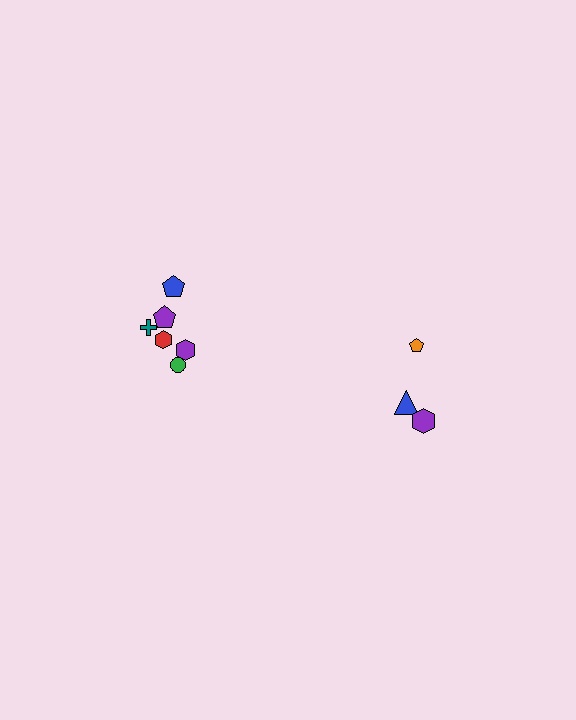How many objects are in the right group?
There are 3 objects.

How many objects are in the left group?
There are 6 objects.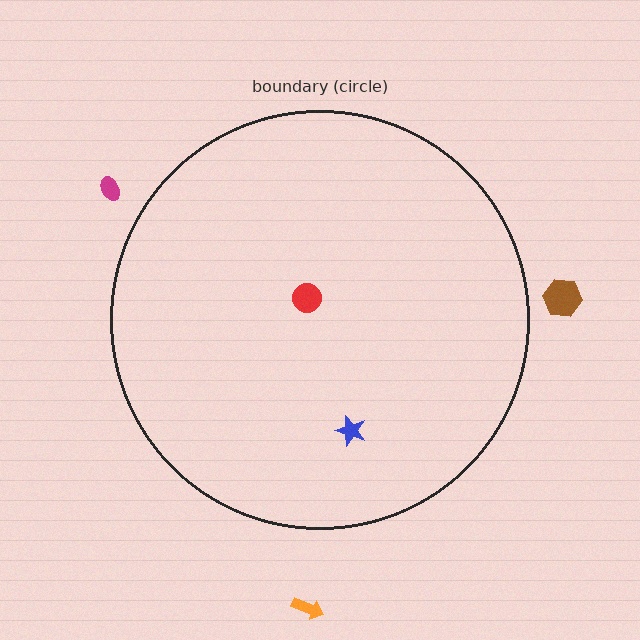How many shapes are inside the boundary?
2 inside, 3 outside.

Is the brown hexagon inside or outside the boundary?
Outside.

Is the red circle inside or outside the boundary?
Inside.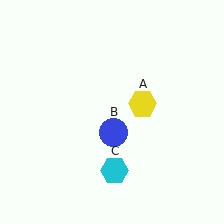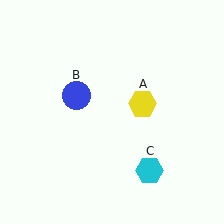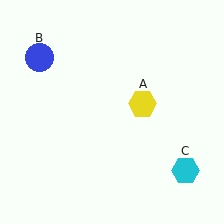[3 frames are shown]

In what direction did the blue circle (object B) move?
The blue circle (object B) moved up and to the left.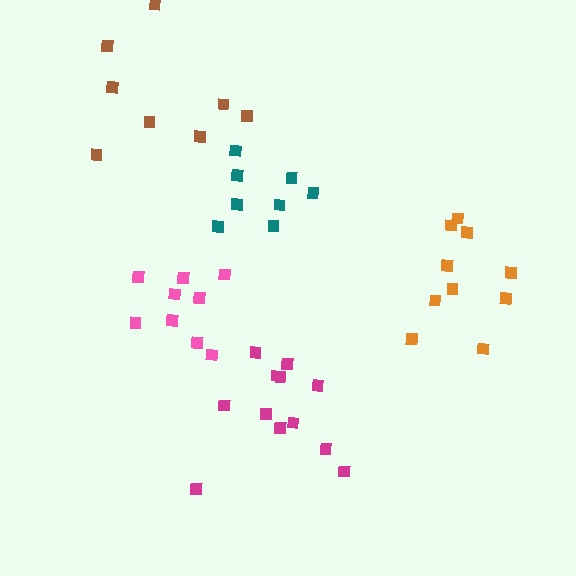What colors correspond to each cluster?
The clusters are colored: orange, brown, pink, magenta, teal.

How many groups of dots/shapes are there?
There are 5 groups.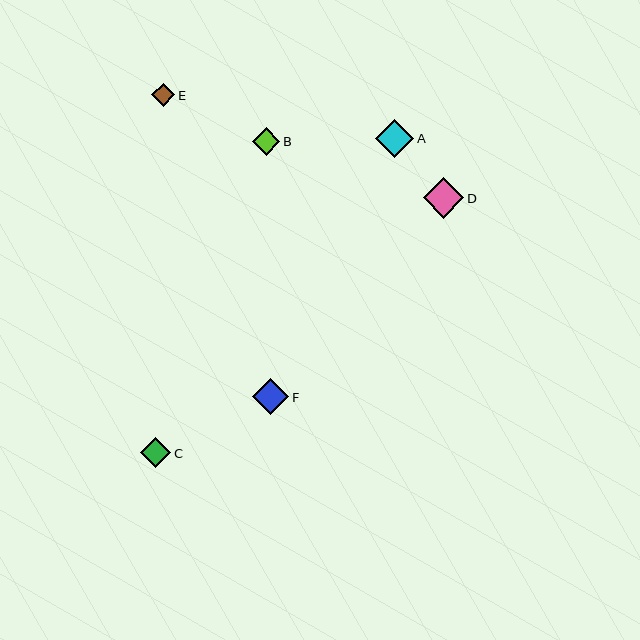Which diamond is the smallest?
Diamond E is the smallest with a size of approximately 23 pixels.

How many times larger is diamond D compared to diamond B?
Diamond D is approximately 1.5 times the size of diamond B.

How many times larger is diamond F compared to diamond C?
Diamond F is approximately 1.2 times the size of diamond C.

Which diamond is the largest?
Diamond D is the largest with a size of approximately 40 pixels.